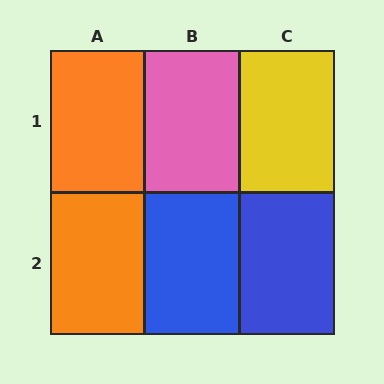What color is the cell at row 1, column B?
Pink.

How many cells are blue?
2 cells are blue.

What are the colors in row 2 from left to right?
Orange, blue, blue.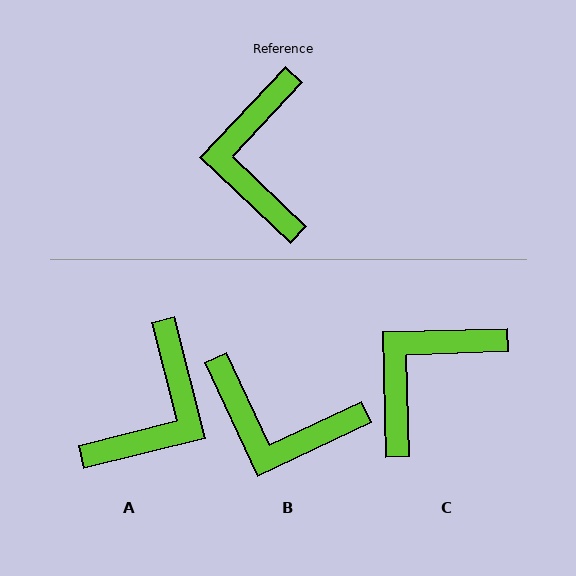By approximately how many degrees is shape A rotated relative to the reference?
Approximately 147 degrees counter-clockwise.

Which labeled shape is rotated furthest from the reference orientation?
A, about 147 degrees away.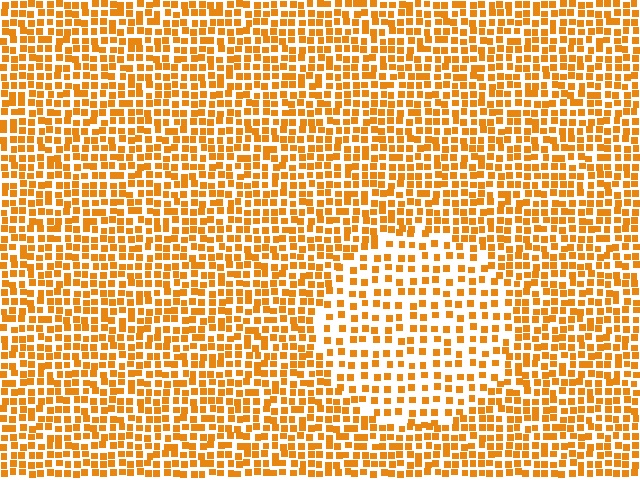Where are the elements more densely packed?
The elements are more densely packed outside the circle boundary.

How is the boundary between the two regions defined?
The boundary is defined by a change in element density (approximately 1.8x ratio). All elements are the same color, size, and shape.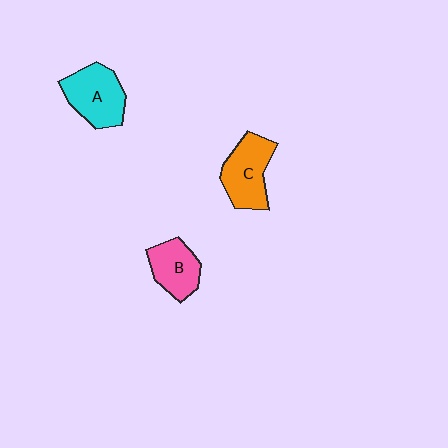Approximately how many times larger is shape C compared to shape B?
Approximately 1.3 times.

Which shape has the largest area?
Shape A (cyan).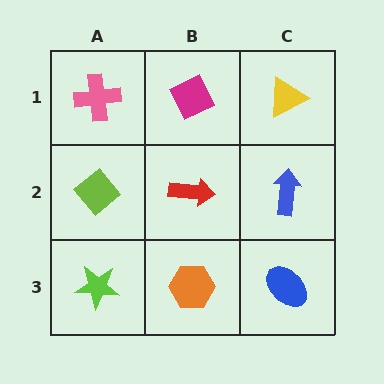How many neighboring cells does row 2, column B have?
4.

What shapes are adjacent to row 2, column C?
A yellow triangle (row 1, column C), a blue ellipse (row 3, column C), a red arrow (row 2, column B).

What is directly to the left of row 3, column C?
An orange hexagon.